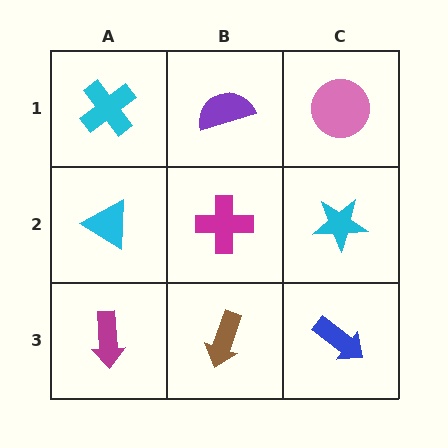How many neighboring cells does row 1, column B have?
3.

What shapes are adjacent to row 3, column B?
A magenta cross (row 2, column B), a magenta arrow (row 3, column A), a blue arrow (row 3, column C).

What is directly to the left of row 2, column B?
A cyan triangle.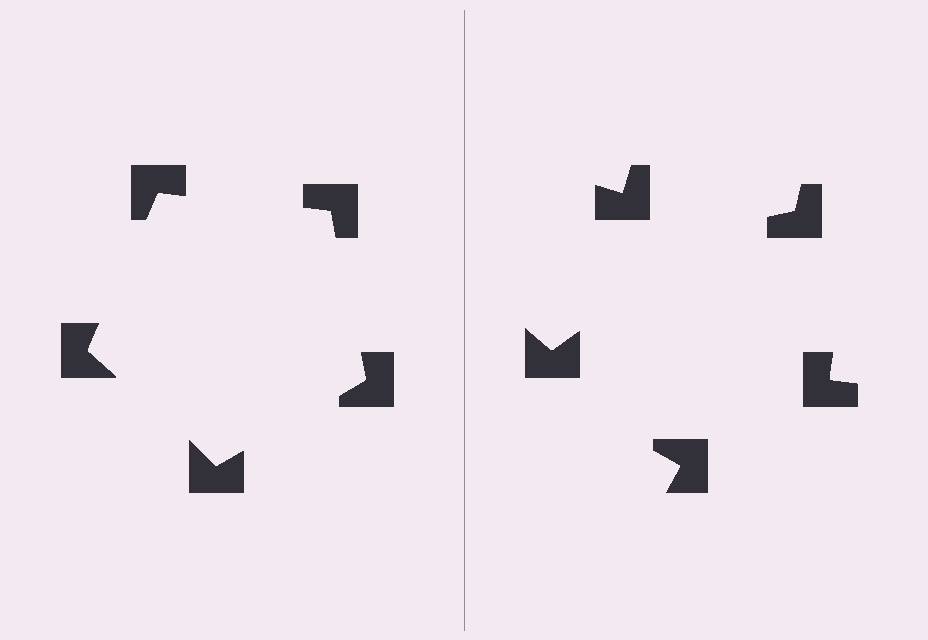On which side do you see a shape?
An illusory pentagon appears on the left side. On the right side the wedge cuts are rotated, so no coherent shape forms.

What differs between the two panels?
The notched squares are positioned identically on both sides; only the wedge orientations differ. On the left they align to a pentagon; on the right they are misaligned.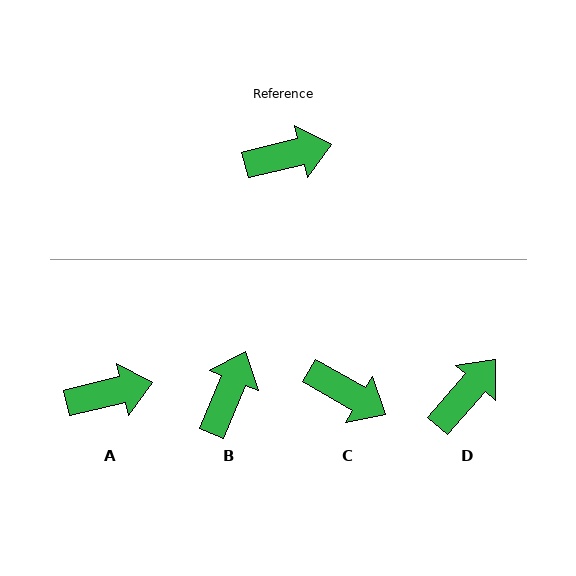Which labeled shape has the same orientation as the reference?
A.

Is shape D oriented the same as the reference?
No, it is off by about 35 degrees.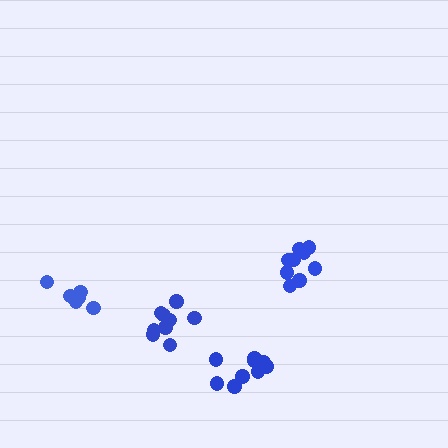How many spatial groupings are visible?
There are 4 spatial groupings.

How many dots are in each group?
Group 1: 9 dots, Group 2: 6 dots, Group 3: 10 dots, Group 4: 9 dots (34 total).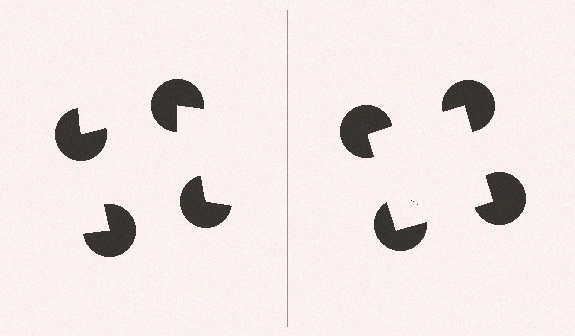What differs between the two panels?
The pac-man discs are positioned identically on both sides; only the wedge orientations differ. On the right they align to a square; on the left they are misaligned.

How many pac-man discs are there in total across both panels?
8 — 4 on each side.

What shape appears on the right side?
An illusory square.